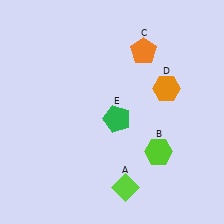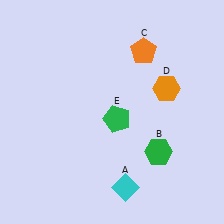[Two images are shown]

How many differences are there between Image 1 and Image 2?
There are 2 differences between the two images.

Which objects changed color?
A changed from lime to cyan. B changed from lime to green.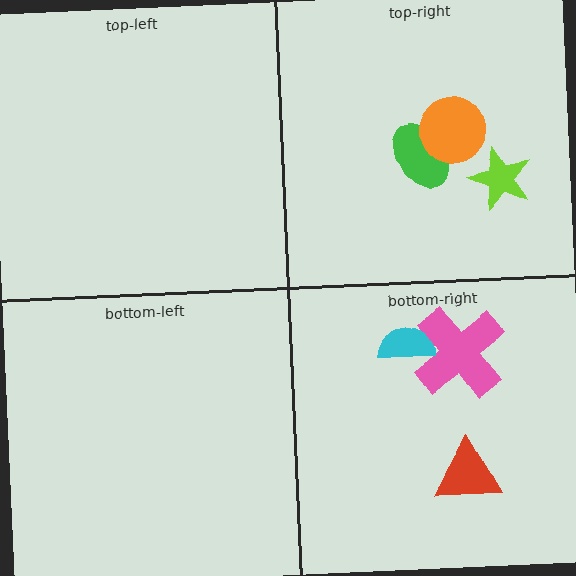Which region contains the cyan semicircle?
The bottom-right region.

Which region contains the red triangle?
The bottom-right region.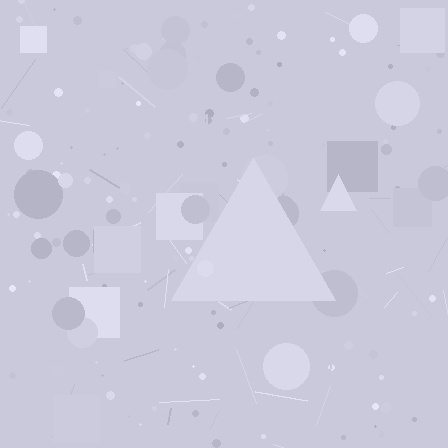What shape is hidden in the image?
A triangle is hidden in the image.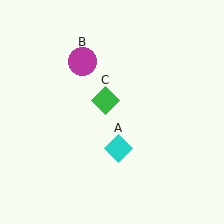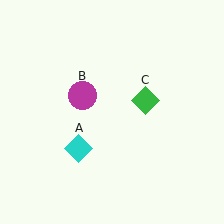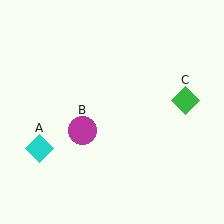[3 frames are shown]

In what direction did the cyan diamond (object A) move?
The cyan diamond (object A) moved left.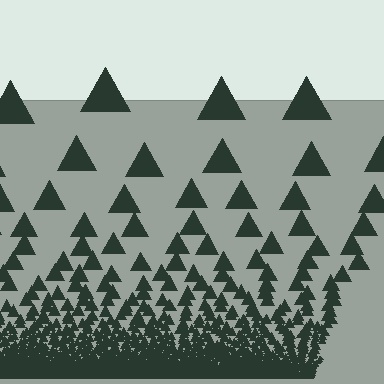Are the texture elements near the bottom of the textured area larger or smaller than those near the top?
Smaller. The gradient is inverted — elements near the bottom are smaller and denser.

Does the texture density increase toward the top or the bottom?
Density increases toward the bottom.